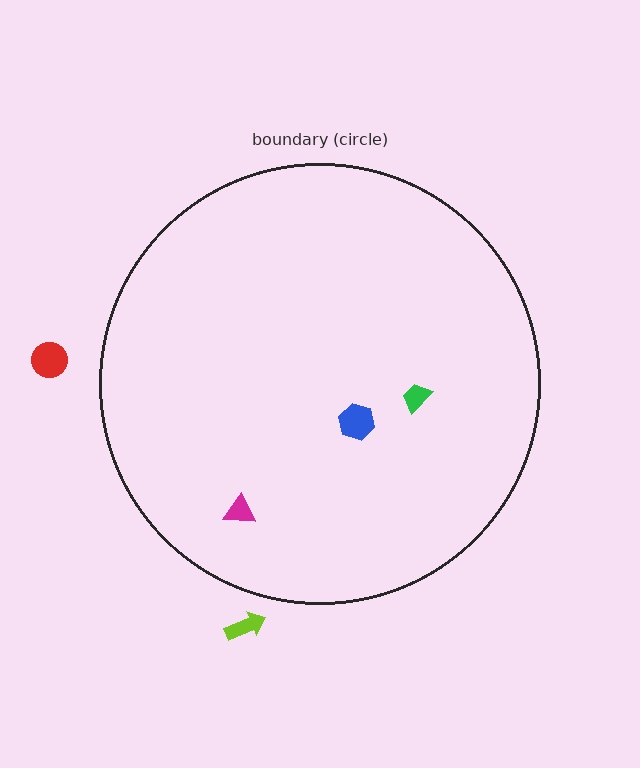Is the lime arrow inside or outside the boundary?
Outside.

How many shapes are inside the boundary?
3 inside, 2 outside.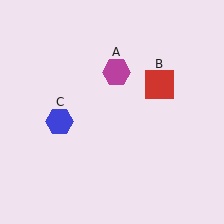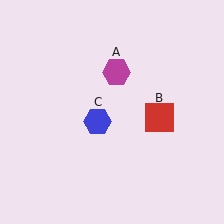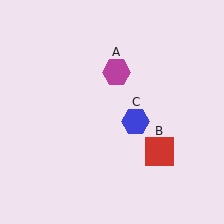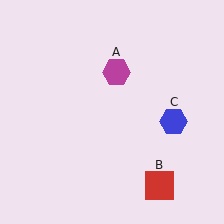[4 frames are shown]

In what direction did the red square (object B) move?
The red square (object B) moved down.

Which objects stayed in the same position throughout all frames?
Magenta hexagon (object A) remained stationary.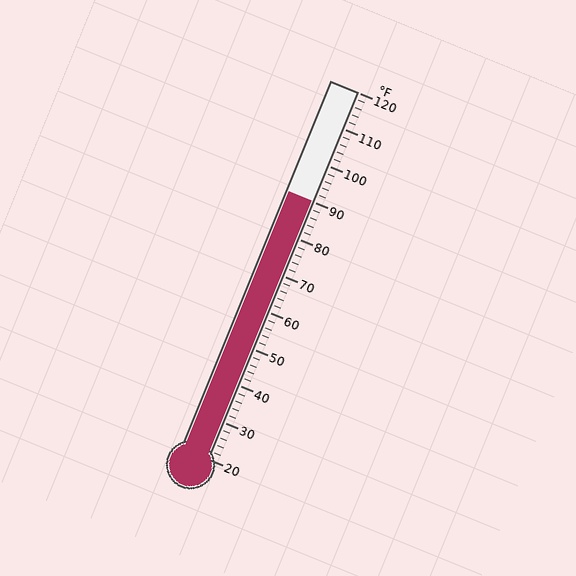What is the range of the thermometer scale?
The thermometer scale ranges from 20°F to 120°F.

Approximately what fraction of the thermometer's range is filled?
The thermometer is filled to approximately 70% of its range.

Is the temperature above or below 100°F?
The temperature is below 100°F.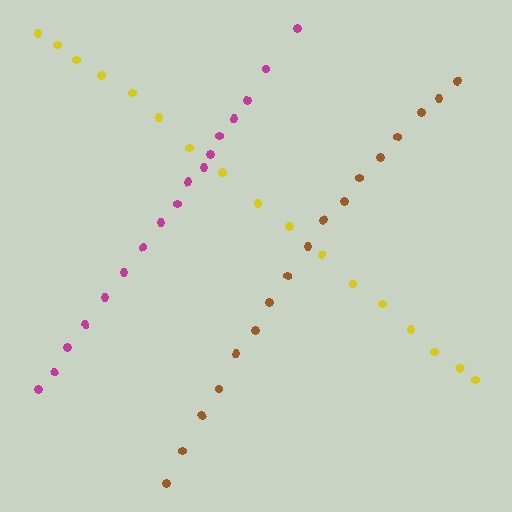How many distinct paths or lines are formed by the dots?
There are 3 distinct paths.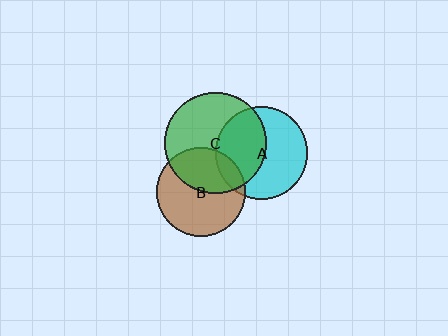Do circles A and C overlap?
Yes.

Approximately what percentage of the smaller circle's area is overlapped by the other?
Approximately 45%.